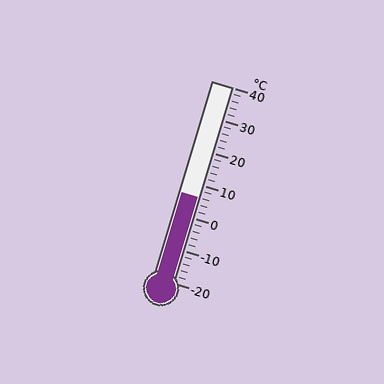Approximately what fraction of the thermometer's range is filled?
The thermometer is filled to approximately 45% of its range.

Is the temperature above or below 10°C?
The temperature is below 10°C.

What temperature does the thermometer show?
The thermometer shows approximately 6°C.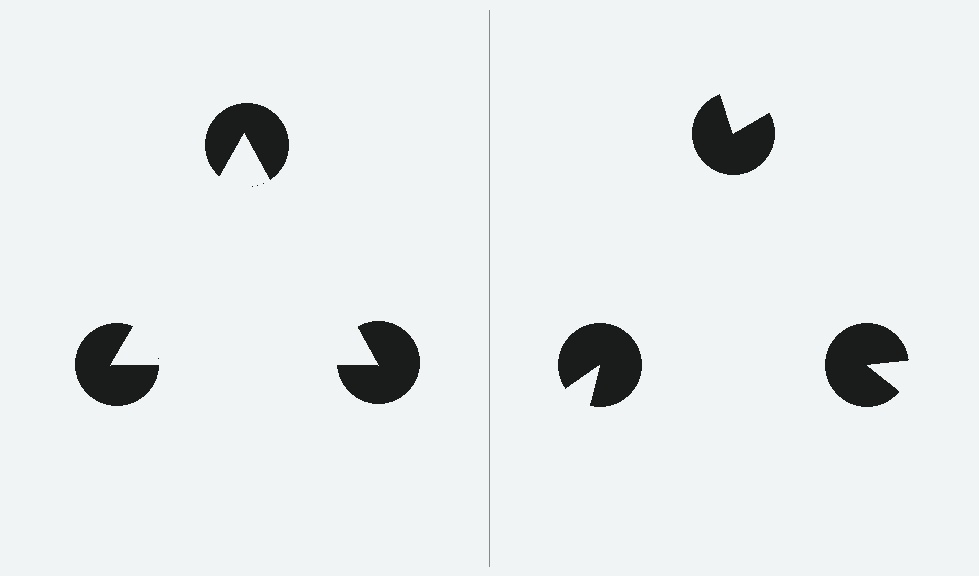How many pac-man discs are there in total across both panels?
6 — 3 on each side.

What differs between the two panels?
The pac-man discs are positioned identically on both sides; only the wedge orientations differ. On the left they align to a triangle; on the right they are misaligned.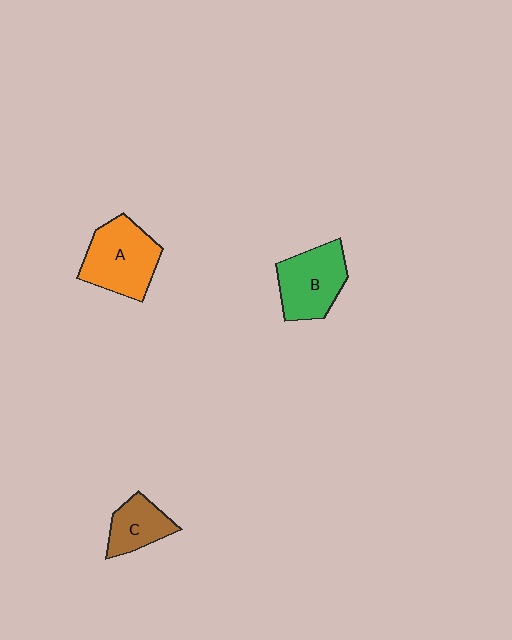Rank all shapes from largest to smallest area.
From largest to smallest: A (orange), B (green), C (brown).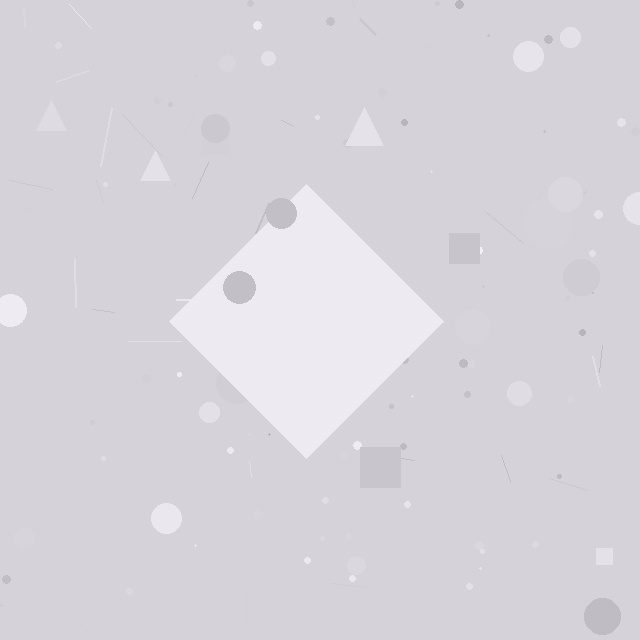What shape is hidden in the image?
A diamond is hidden in the image.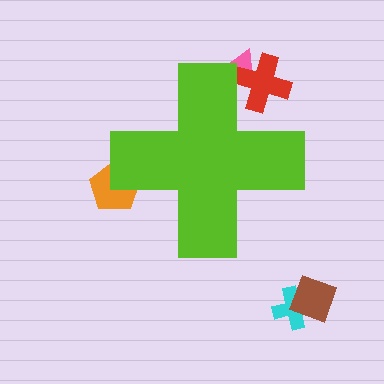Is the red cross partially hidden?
Yes, the red cross is partially hidden behind the lime cross.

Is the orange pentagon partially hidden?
Yes, the orange pentagon is partially hidden behind the lime cross.